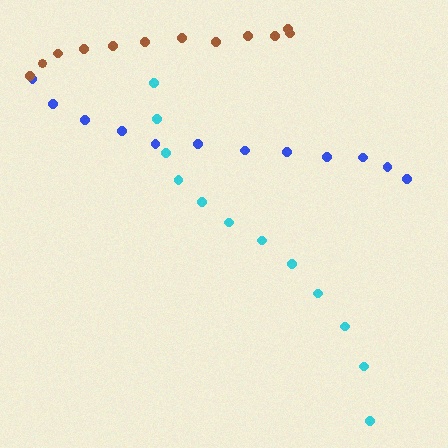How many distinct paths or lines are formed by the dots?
There are 3 distinct paths.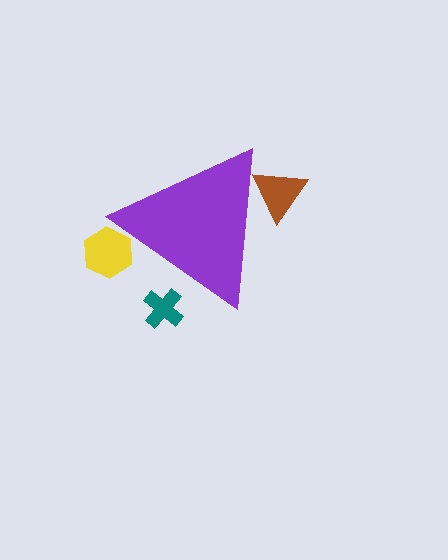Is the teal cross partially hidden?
Yes, the teal cross is partially hidden behind the purple triangle.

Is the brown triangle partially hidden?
Yes, the brown triangle is partially hidden behind the purple triangle.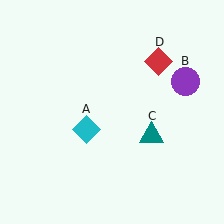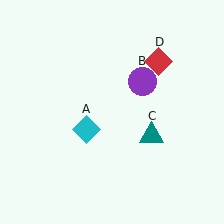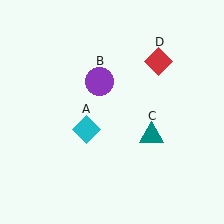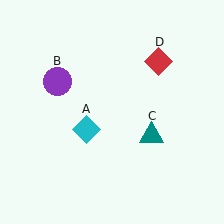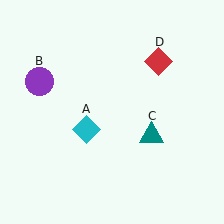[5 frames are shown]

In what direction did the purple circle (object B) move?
The purple circle (object B) moved left.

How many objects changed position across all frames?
1 object changed position: purple circle (object B).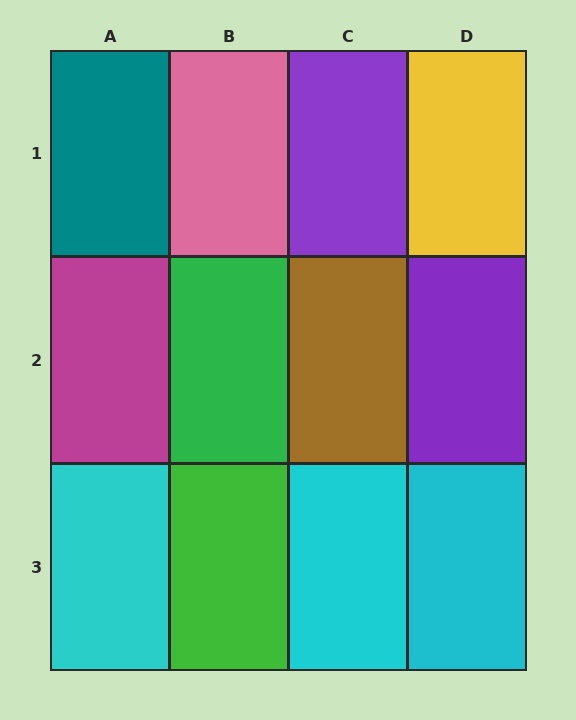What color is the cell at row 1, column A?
Teal.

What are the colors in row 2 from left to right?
Magenta, green, brown, purple.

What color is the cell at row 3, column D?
Cyan.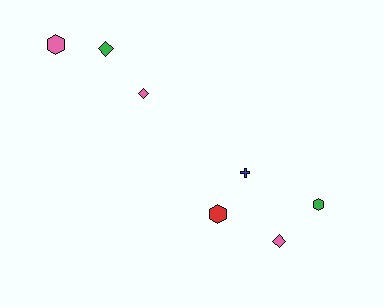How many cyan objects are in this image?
There are no cyan objects.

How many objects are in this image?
There are 7 objects.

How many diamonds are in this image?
There are 3 diamonds.